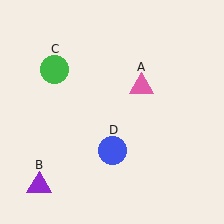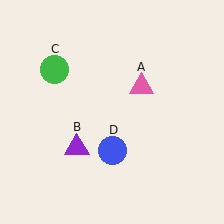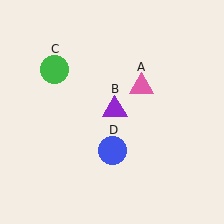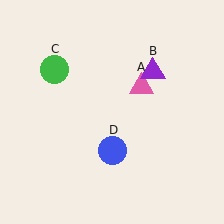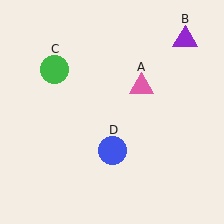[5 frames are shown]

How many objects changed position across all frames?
1 object changed position: purple triangle (object B).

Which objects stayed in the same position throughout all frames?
Pink triangle (object A) and green circle (object C) and blue circle (object D) remained stationary.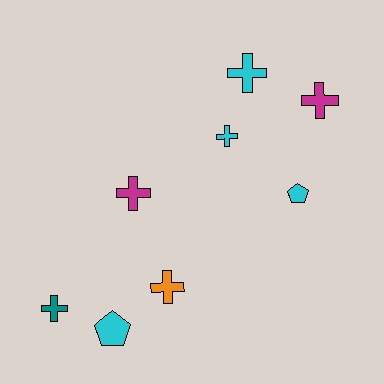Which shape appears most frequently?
Cross, with 6 objects.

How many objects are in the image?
There are 8 objects.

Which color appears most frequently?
Cyan, with 4 objects.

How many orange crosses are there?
There is 1 orange cross.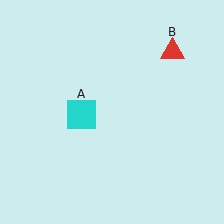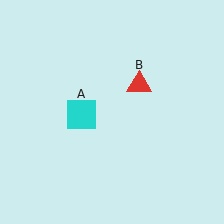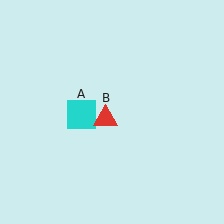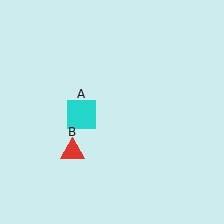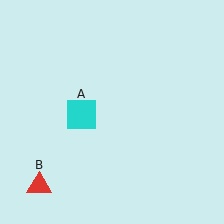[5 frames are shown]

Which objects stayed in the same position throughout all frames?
Cyan square (object A) remained stationary.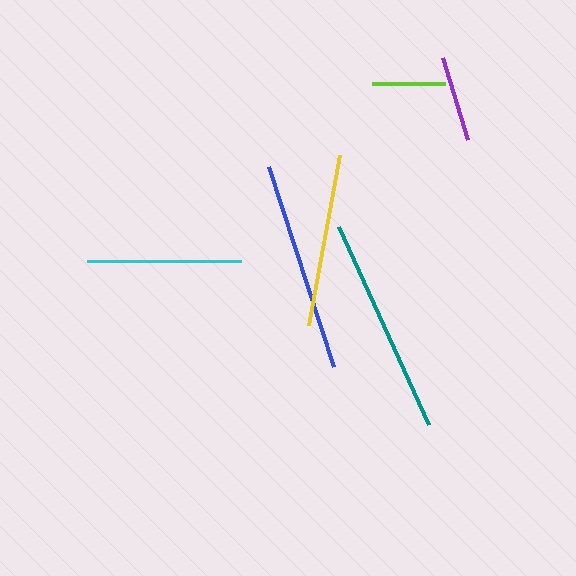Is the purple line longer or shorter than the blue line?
The blue line is longer than the purple line.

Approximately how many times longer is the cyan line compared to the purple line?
The cyan line is approximately 1.8 times the length of the purple line.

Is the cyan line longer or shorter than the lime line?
The cyan line is longer than the lime line.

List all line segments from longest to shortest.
From longest to shortest: teal, blue, yellow, cyan, purple, lime.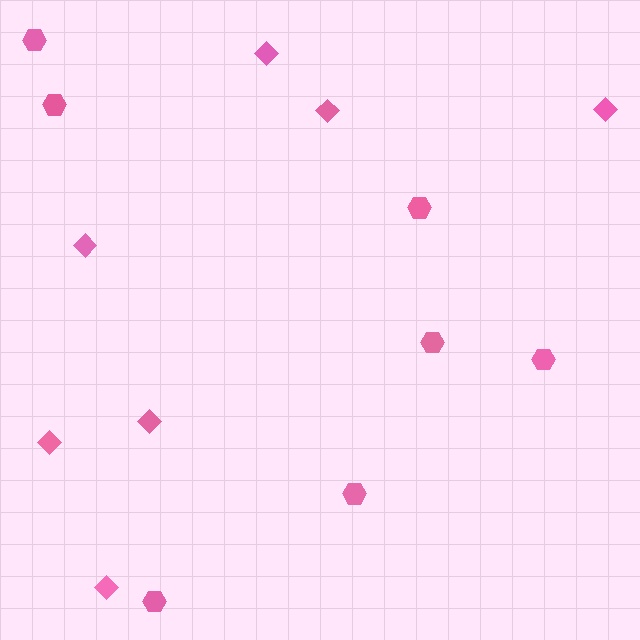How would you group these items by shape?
There are 2 groups: one group of diamonds (7) and one group of hexagons (7).